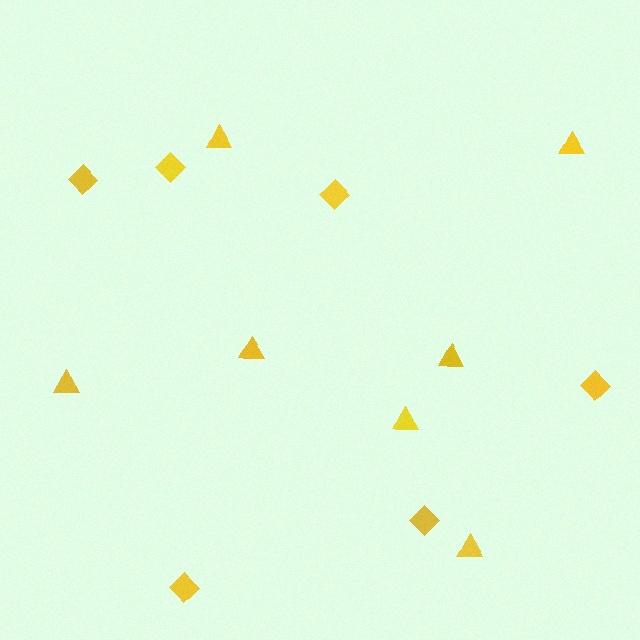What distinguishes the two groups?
There are 2 groups: one group of triangles (7) and one group of diamonds (6).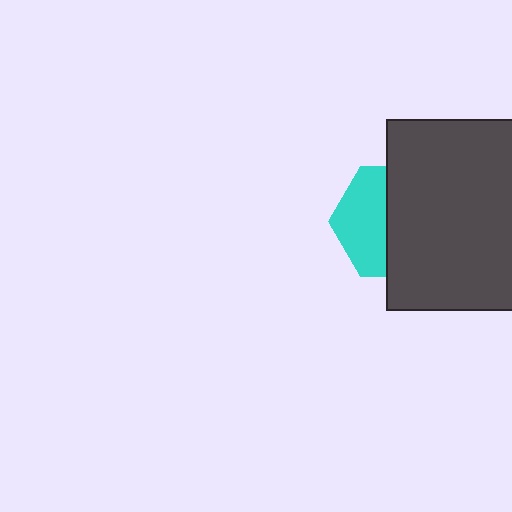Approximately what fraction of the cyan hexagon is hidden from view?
Roughly 57% of the cyan hexagon is hidden behind the dark gray rectangle.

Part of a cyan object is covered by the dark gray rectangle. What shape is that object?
It is a hexagon.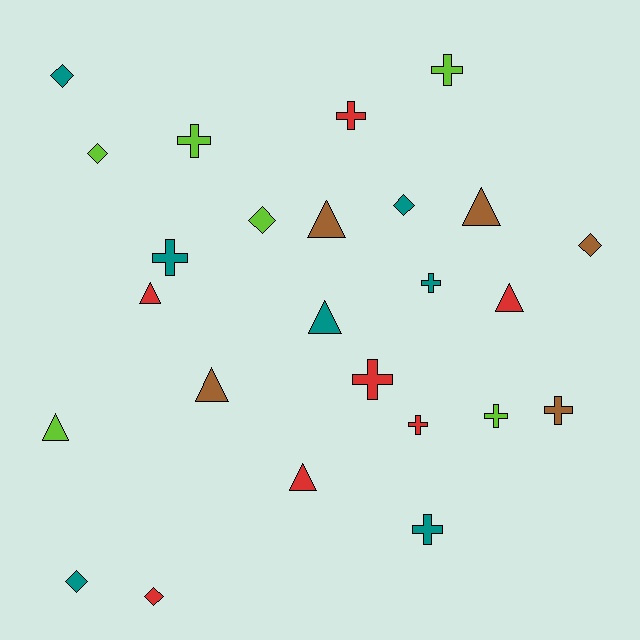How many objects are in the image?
There are 25 objects.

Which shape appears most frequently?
Cross, with 10 objects.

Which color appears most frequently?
Red, with 7 objects.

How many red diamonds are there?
There is 1 red diamond.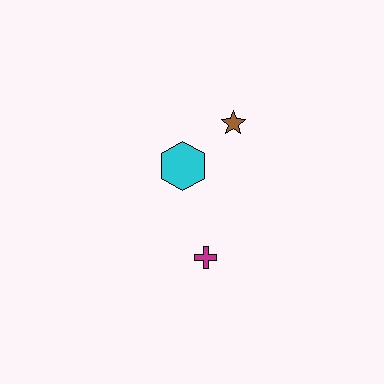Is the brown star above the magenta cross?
Yes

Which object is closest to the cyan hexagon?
The brown star is closest to the cyan hexagon.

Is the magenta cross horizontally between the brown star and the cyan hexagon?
Yes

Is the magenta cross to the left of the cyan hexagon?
No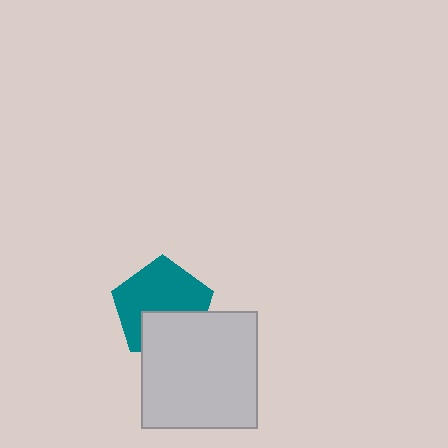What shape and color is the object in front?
The object in front is a light gray square.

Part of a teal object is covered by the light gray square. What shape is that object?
It is a pentagon.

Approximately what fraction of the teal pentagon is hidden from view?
Roughly 34% of the teal pentagon is hidden behind the light gray square.